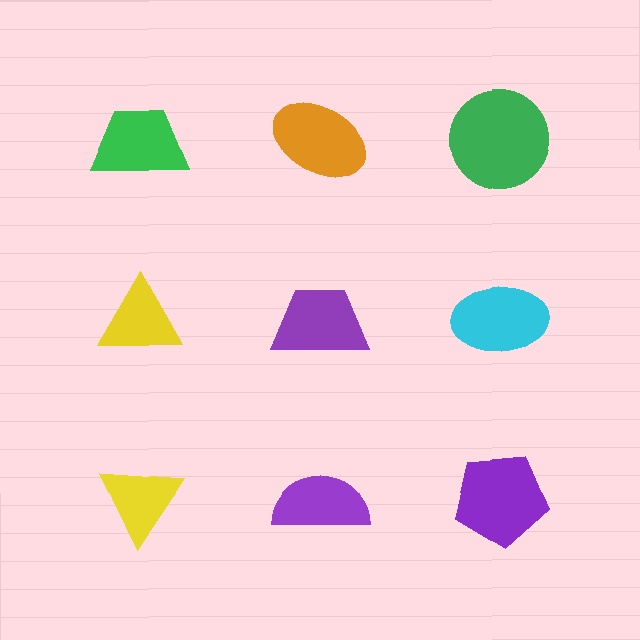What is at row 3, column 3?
A purple pentagon.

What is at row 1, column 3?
A green circle.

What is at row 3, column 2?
A purple semicircle.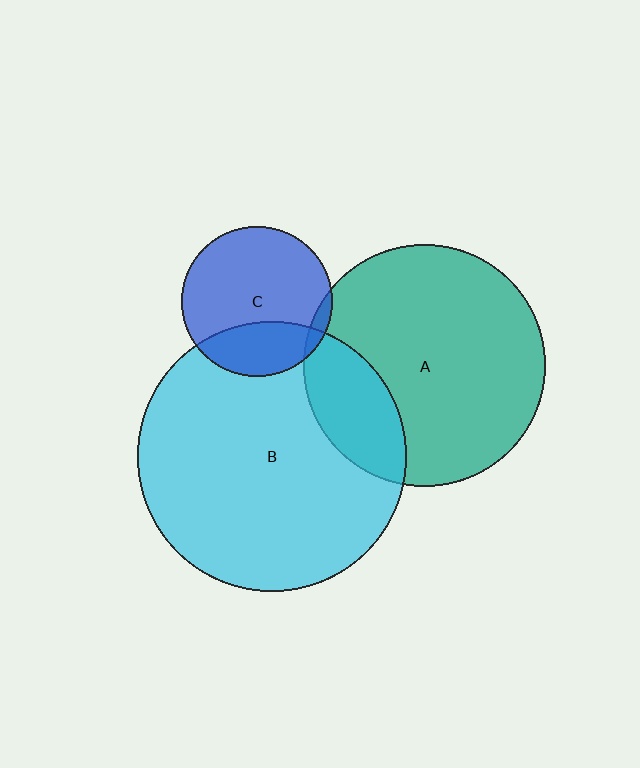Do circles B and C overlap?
Yes.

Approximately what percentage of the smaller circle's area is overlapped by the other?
Approximately 30%.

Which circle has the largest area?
Circle B (cyan).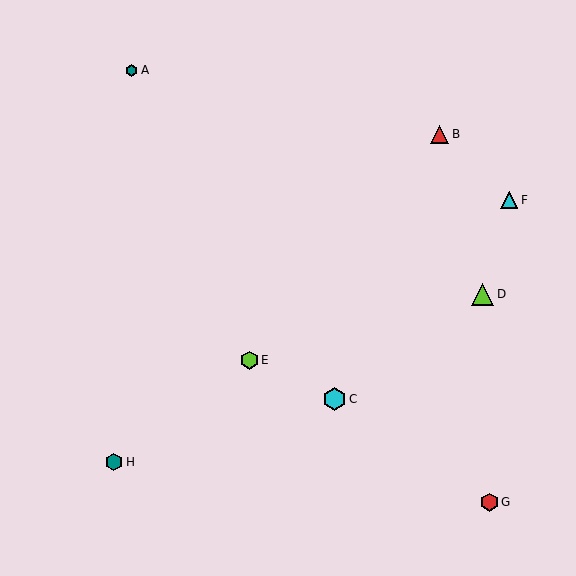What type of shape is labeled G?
Shape G is a red hexagon.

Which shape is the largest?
The cyan hexagon (labeled C) is the largest.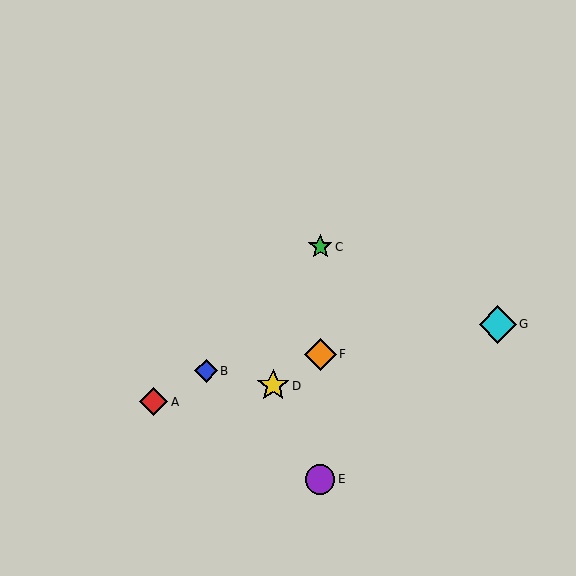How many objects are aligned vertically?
3 objects (C, E, F) are aligned vertically.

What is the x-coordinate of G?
Object G is at x≈498.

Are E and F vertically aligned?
Yes, both are at x≈320.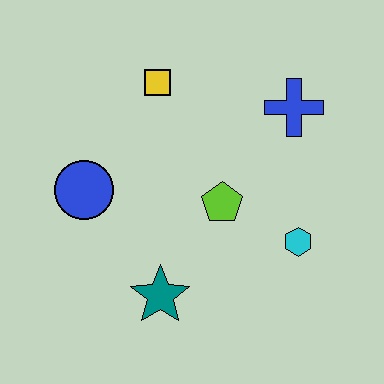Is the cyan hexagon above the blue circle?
No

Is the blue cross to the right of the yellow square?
Yes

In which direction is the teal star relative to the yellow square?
The teal star is below the yellow square.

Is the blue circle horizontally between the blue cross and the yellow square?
No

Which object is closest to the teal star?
The lime pentagon is closest to the teal star.